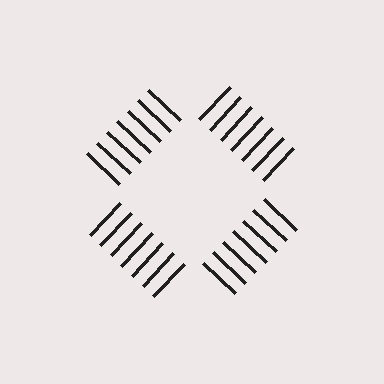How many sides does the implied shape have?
4 sides — the line-ends trace a square.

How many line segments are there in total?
28 — 7 along each of the 4 edges.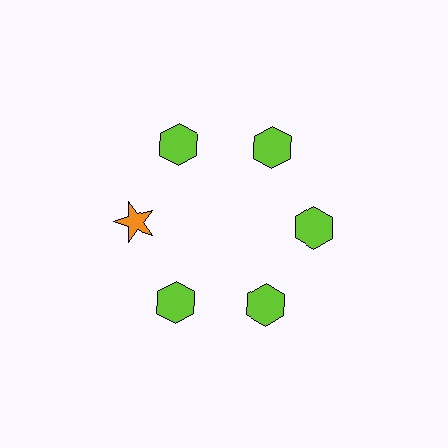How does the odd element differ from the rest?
It differs in both color (orange instead of lime) and shape (star instead of hexagon).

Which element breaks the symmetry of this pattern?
The orange star at roughly the 9 o'clock position breaks the symmetry. All other shapes are lime hexagons.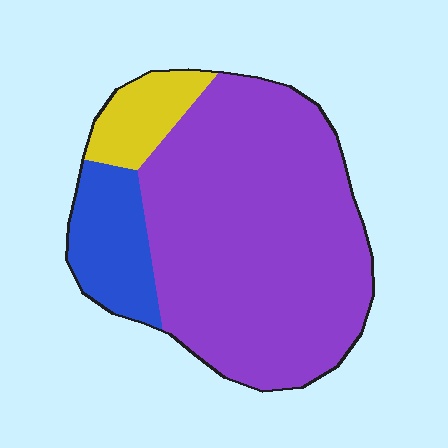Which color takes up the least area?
Yellow, at roughly 10%.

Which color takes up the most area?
Purple, at roughly 75%.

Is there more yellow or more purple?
Purple.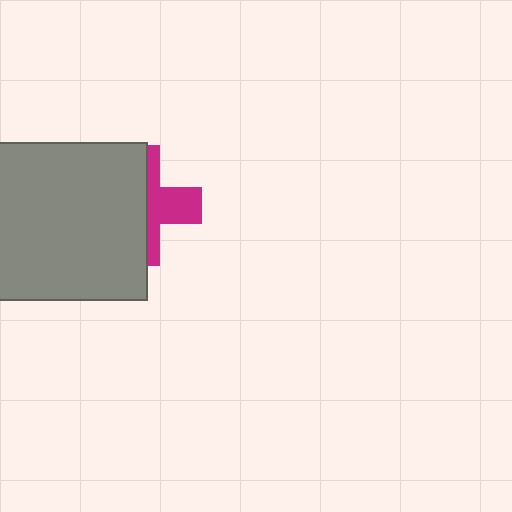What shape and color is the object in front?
The object in front is a gray square.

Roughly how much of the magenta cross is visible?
A small part of it is visible (roughly 40%).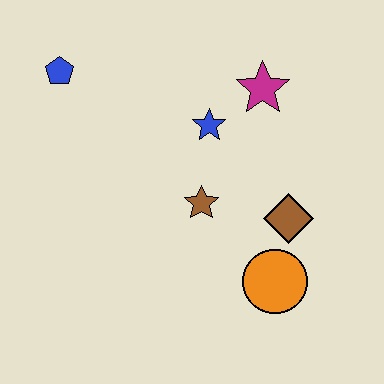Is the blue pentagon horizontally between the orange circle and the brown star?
No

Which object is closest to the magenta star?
The blue star is closest to the magenta star.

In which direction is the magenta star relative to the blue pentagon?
The magenta star is to the right of the blue pentagon.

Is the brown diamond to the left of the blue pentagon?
No